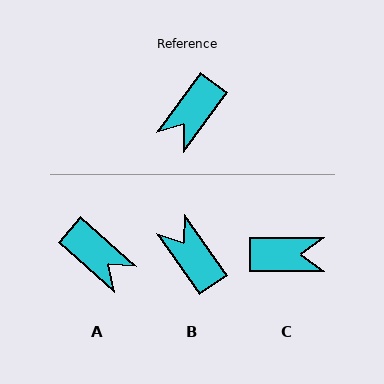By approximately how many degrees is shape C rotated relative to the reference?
Approximately 126 degrees counter-clockwise.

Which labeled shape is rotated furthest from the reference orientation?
C, about 126 degrees away.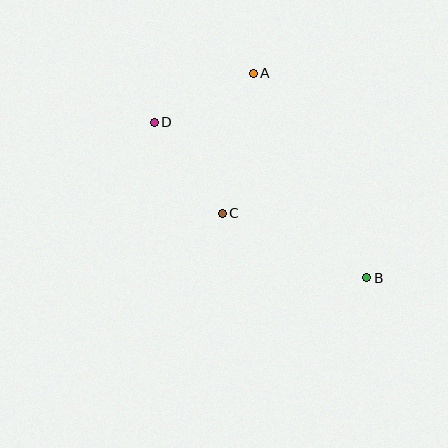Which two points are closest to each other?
Points A and D are closest to each other.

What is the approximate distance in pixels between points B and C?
The distance between B and C is approximately 158 pixels.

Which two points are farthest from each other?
Points B and D are farthest from each other.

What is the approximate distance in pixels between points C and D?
The distance between C and D is approximately 114 pixels.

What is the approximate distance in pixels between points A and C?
The distance between A and C is approximately 143 pixels.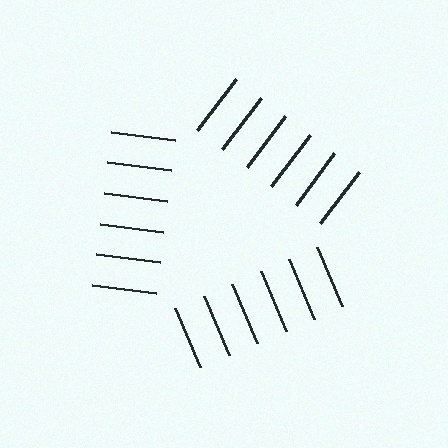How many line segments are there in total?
18 — 6 along each of the 3 edges.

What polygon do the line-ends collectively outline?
An illusory triangle — the line segments terminate on its edges but no continuous stroke is drawn.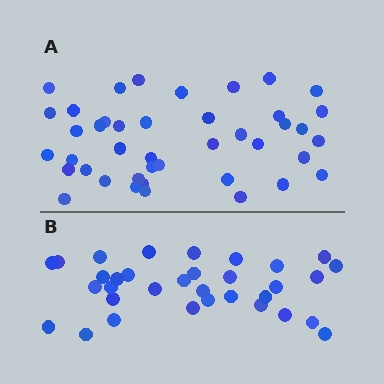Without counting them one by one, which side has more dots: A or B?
Region A (the top region) has more dots.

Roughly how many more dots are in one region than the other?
Region A has roughly 8 or so more dots than region B.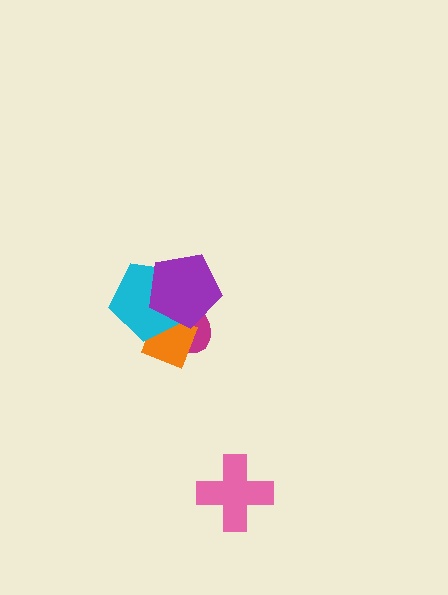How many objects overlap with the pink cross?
0 objects overlap with the pink cross.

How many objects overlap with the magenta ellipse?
3 objects overlap with the magenta ellipse.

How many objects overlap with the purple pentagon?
3 objects overlap with the purple pentagon.